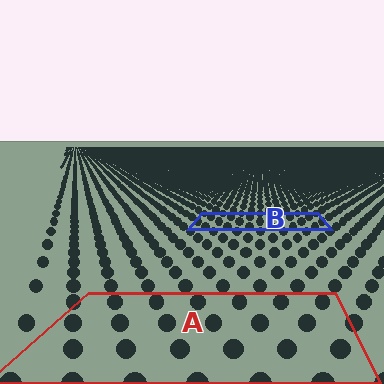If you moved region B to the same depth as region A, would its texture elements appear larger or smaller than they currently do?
They would appear larger. At a closer depth, the same texture elements are projected at a bigger on-screen size.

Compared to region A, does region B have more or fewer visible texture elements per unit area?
Region B has more texture elements per unit area — they are packed more densely because it is farther away.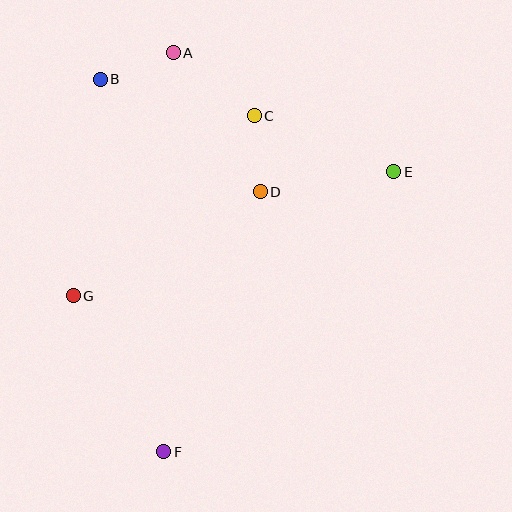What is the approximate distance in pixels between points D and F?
The distance between D and F is approximately 277 pixels.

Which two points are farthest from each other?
Points A and F are farthest from each other.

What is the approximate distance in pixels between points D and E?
The distance between D and E is approximately 135 pixels.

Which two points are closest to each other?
Points C and D are closest to each other.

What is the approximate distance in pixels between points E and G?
The distance between E and G is approximately 344 pixels.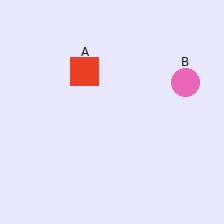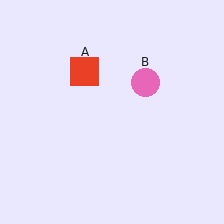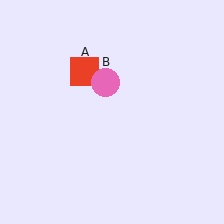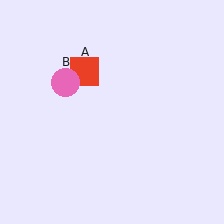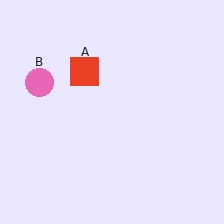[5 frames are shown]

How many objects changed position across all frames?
1 object changed position: pink circle (object B).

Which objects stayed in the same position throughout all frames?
Red square (object A) remained stationary.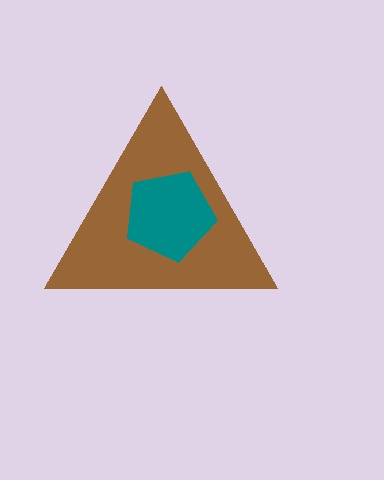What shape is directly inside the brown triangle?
The teal pentagon.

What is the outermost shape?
The brown triangle.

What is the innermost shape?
The teal pentagon.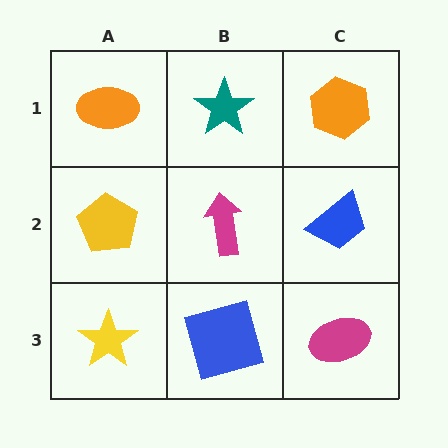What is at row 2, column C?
A blue trapezoid.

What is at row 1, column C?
An orange hexagon.